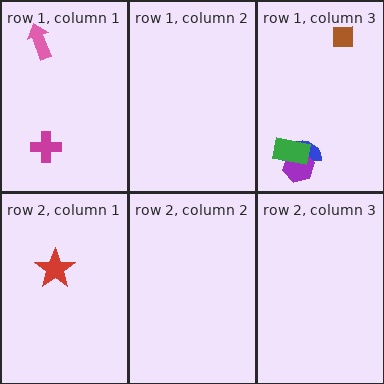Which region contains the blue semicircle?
The row 1, column 3 region.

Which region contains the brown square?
The row 1, column 3 region.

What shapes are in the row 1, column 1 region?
The pink arrow, the magenta cross.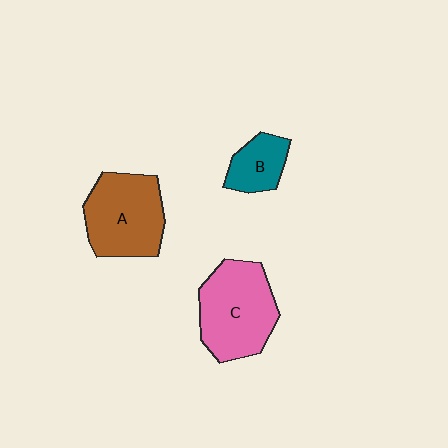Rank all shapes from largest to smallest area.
From largest to smallest: C (pink), A (brown), B (teal).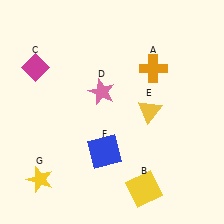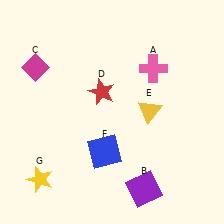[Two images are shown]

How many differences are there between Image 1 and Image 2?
There are 3 differences between the two images.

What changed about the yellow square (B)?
In Image 1, B is yellow. In Image 2, it changed to purple.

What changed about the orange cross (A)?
In Image 1, A is orange. In Image 2, it changed to pink.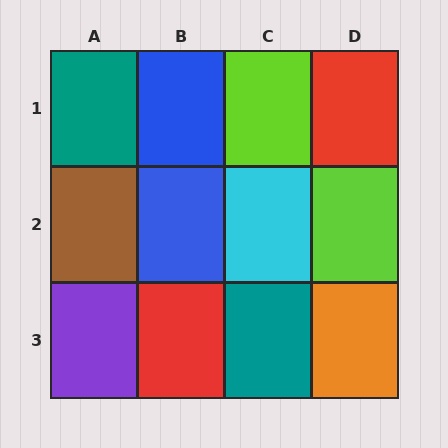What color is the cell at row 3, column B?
Red.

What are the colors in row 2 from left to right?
Brown, blue, cyan, lime.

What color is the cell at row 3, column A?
Purple.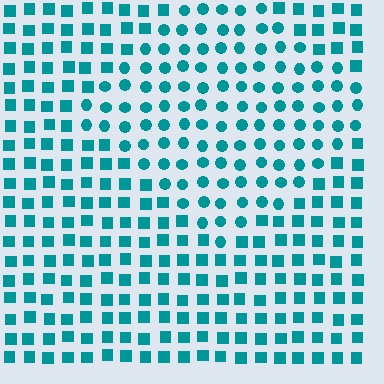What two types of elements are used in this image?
The image uses circles inside the diamond region and squares outside it.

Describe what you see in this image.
The image is filled with small teal elements arranged in a uniform grid. A diamond-shaped region contains circles, while the surrounding area contains squares. The boundary is defined purely by the change in element shape.